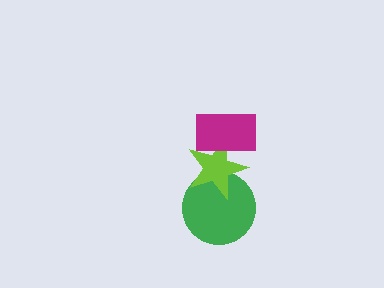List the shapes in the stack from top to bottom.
From top to bottom: the magenta rectangle, the lime star, the green circle.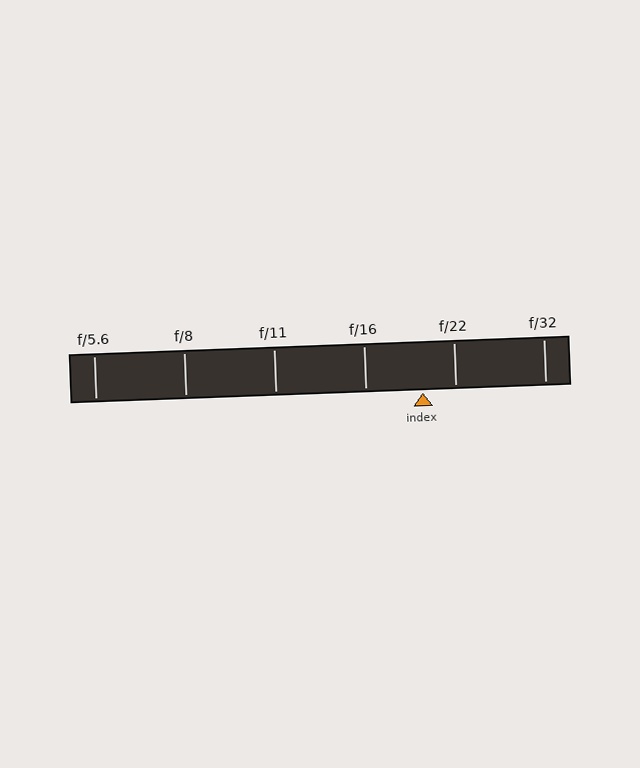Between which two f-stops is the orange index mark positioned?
The index mark is between f/16 and f/22.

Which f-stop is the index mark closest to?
The index mark is closest to f/22.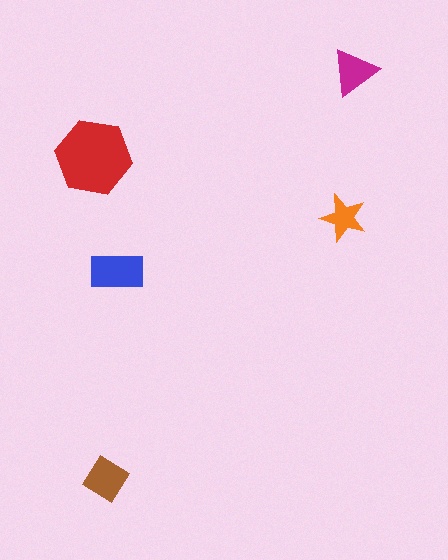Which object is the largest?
The red hexagon.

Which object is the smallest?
The orange star.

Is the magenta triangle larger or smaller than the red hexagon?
Smaller.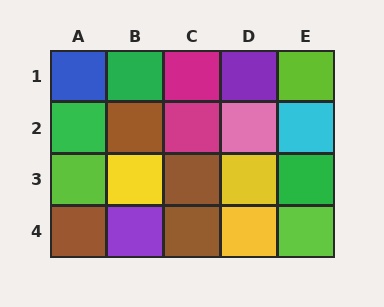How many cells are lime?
3 cells are lime.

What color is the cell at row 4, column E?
Lime.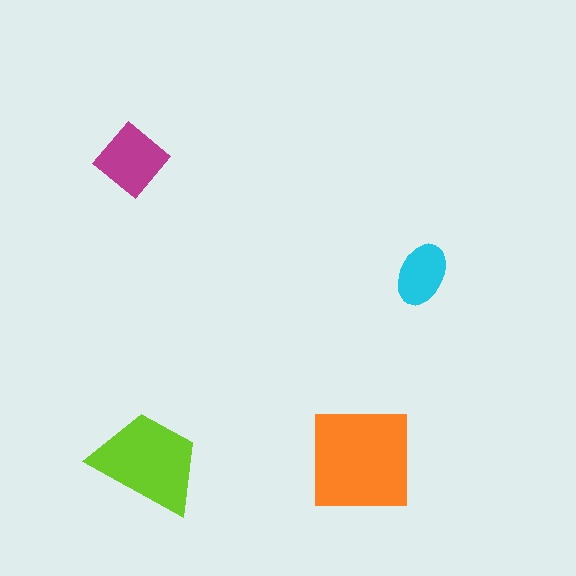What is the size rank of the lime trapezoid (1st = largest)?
2nd.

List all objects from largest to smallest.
The orange square, the lime trapezoid, the magenta diamond, the cyan ellipse.